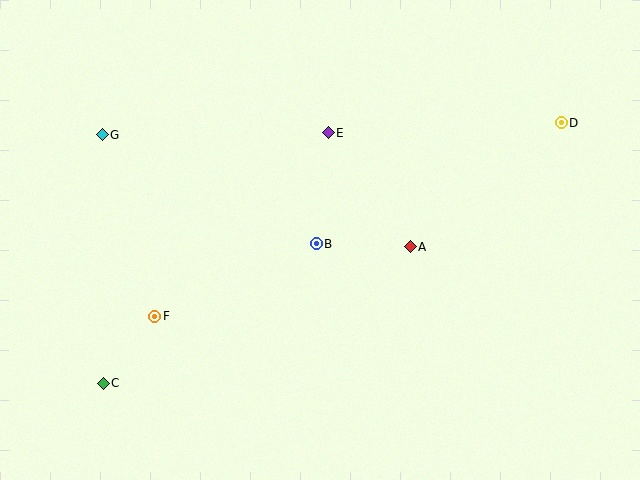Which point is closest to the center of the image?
Point B at (316, 244) is closest to the center.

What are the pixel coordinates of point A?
Point A is at (410, 247).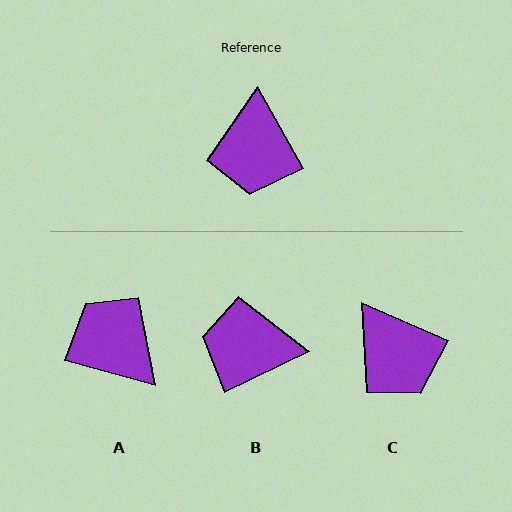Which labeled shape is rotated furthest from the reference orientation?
A, about 135 degrees away.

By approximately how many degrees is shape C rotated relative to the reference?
Approximately 37 degrees counter-clockwise.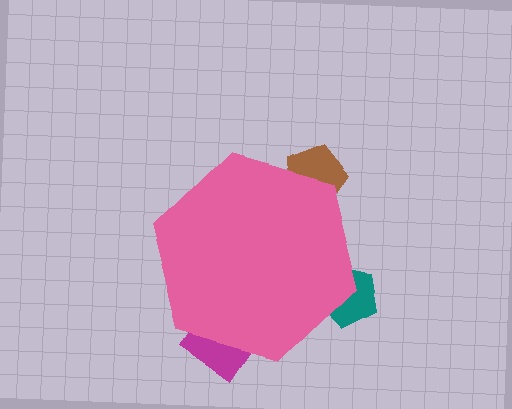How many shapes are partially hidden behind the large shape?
3 shapes are partially hidden.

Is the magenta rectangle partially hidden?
Yes, the magenta rectangle is partially hidden behind the pink hexagon.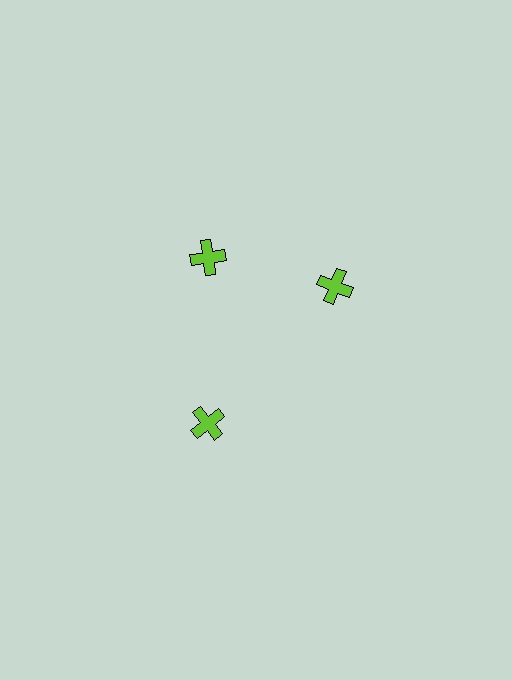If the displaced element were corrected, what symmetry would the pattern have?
It would have 3-fold rotational symmetry — the pattern would map onto itself every 120 degrees.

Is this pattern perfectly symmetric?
No. The 3 lime crosses are arranged in a ring, but one element near the 3 o'clock position is rotated out of alignment along the ring, breaking the 3-fold rotational symmetry.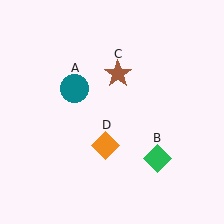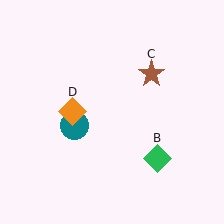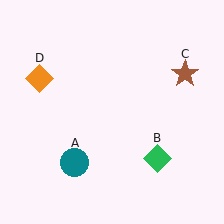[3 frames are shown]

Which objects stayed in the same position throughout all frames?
Green diamond (object B) remained stationary.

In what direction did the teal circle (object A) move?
The teal circle (object A) moved down.